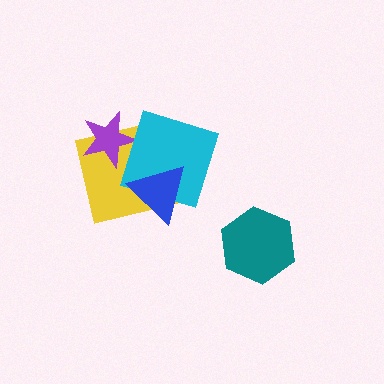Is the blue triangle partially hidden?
No, no other shape covers it.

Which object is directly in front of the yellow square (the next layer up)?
The purple star is directly in front of the yellow square.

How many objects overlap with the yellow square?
3 objects overlap with the yellow square.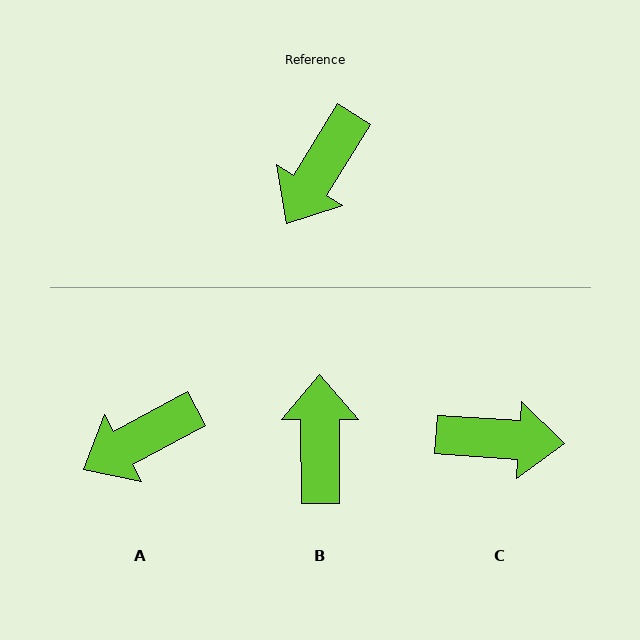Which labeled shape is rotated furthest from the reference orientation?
B, about 148 degrees away.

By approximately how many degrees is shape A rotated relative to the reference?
Approximately 30 degrees clockwise.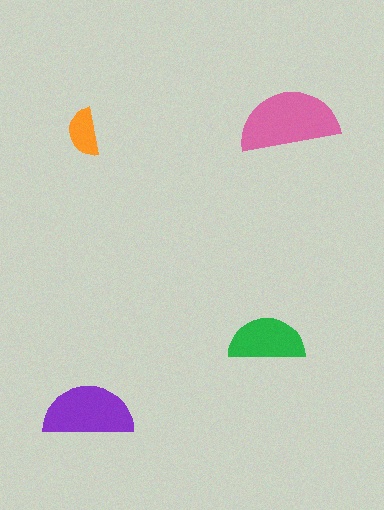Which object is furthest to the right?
The pink semicircle is rightmost.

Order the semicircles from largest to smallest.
the pink one, the purple one, the green one, the orange one.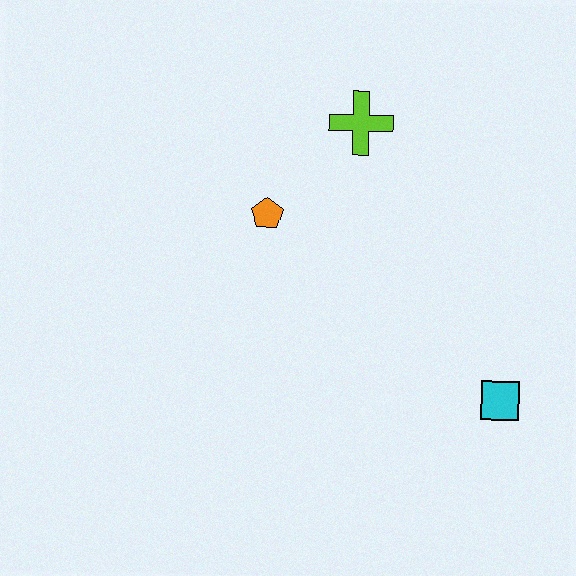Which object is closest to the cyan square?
The orange pentagon is closest to the cyan square.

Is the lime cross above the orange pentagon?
Yes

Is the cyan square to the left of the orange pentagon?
No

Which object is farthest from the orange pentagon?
The cyan square is farthest from the orange pentagon.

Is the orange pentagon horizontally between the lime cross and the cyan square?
No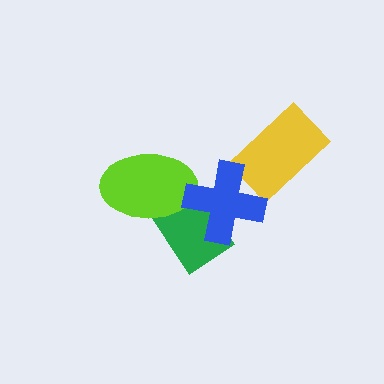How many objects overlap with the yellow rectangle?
1 object overlaps with the yellow rectangle.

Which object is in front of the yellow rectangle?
The blue cross is in front of the yellow rectangle.